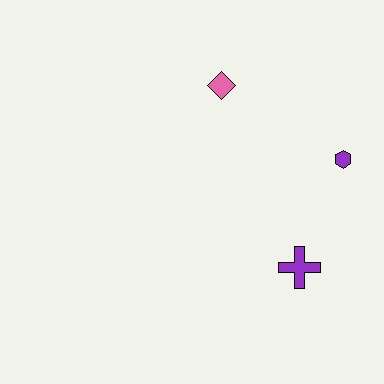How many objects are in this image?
There are 3 objects.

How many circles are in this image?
There are no circles.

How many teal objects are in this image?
There are no teal objects.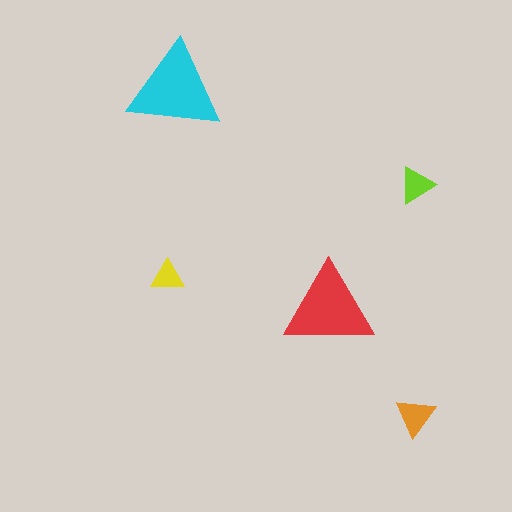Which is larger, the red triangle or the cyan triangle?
The cyan one.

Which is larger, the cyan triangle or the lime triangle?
The cyan one.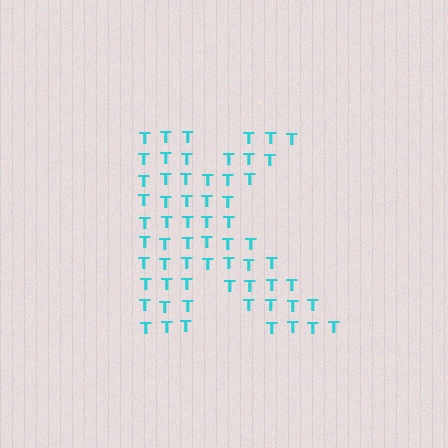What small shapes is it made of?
It is made of small letter T's.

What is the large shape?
The large shape is the letter K.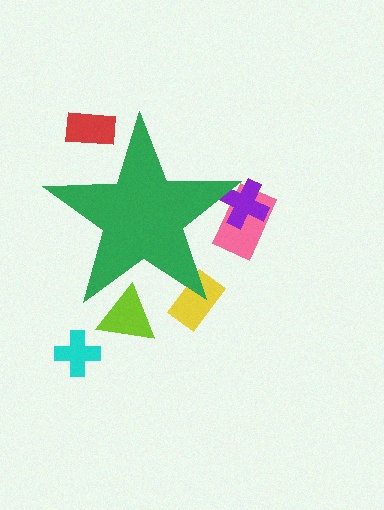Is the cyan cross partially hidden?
No, the cyan cross is fully visible.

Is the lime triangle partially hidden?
Yes, the lime triangle is partially hidden behind the green star.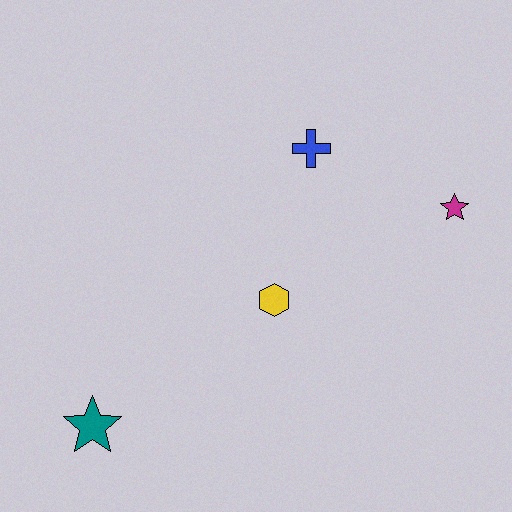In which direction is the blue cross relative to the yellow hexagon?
The blue cross is above the yellow hexagon.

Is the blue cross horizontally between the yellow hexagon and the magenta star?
Yes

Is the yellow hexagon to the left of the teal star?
No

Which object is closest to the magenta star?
The blue cross is closest to the magenta star.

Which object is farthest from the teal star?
The magenta star is farthest from the teal star.